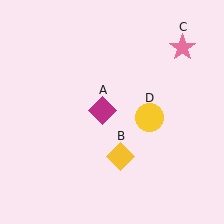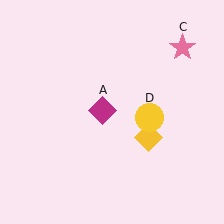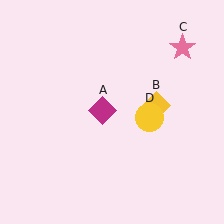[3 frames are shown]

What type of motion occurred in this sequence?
The yellow diamond (object B) rotated counterclockwise around the center of the scene.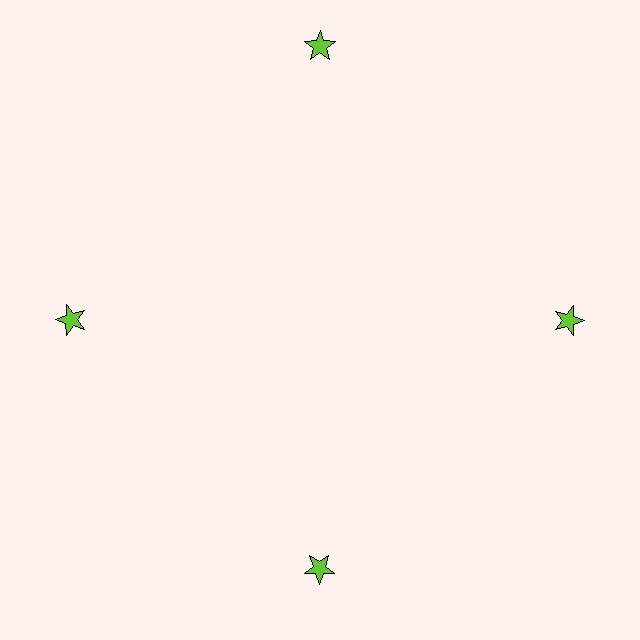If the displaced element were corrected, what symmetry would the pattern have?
It would have 4-fold rotational symmetry — the pattern would map onto itself every 90 degrees.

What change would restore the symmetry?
The symmetry would be restored by moving it inward, back onto the ring so that all 4 stars sit at equal angles and equal distance from the center.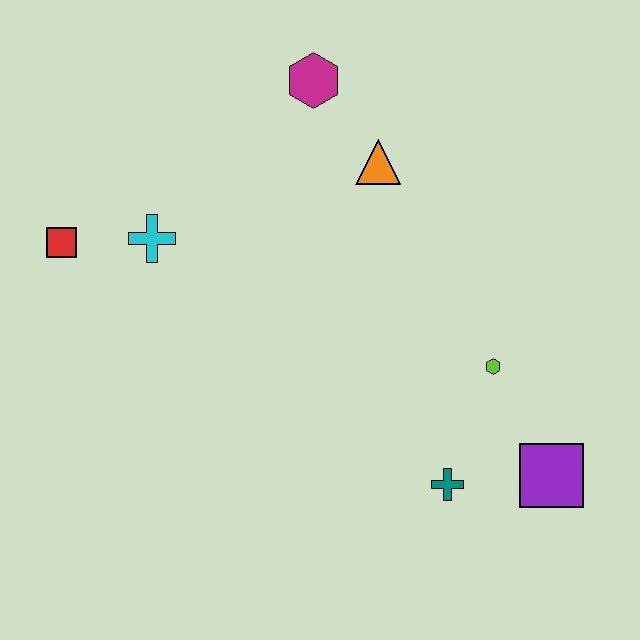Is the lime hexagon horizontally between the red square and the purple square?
Yes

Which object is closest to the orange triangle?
The magenta hexagon is closest to the orange triangle.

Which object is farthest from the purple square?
The red square is farthest from the purple square.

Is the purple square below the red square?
Yes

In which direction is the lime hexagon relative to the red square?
The lime hexagon is to the right of the red square.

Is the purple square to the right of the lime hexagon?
Yes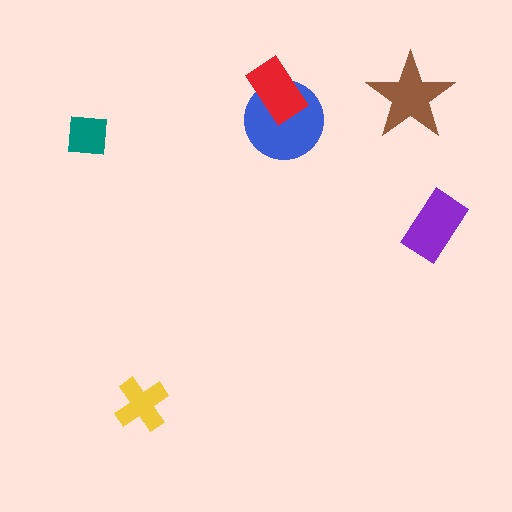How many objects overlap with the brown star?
0 objects overlap with the brown star.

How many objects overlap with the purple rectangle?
0 objects overlap with the purple rectangle.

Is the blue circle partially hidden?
Yes, it is partially covered by another shape.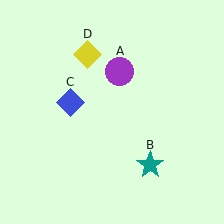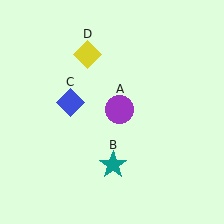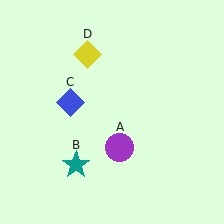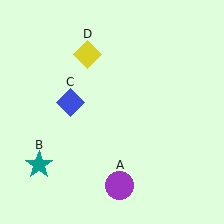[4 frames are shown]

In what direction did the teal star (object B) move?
The teal star (object B) moved left.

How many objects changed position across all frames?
2 objects changed position: purple circle (object A), teal star (object B).